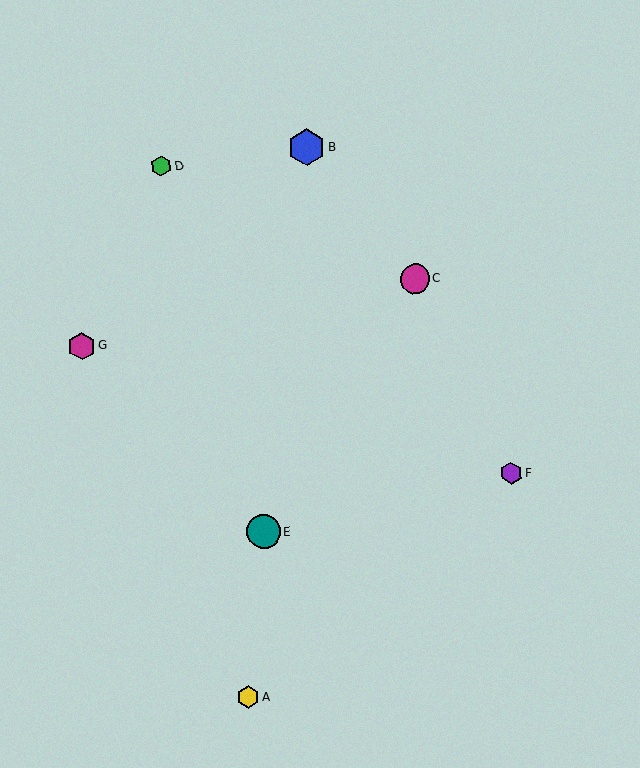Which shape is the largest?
The blue hexagon (labeled B) is the largest.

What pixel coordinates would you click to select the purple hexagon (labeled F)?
Click at (511, 473) to select the purple hexagon F.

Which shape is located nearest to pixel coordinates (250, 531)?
The teal circle (labeled E) at (264, 532) is nearest to that location.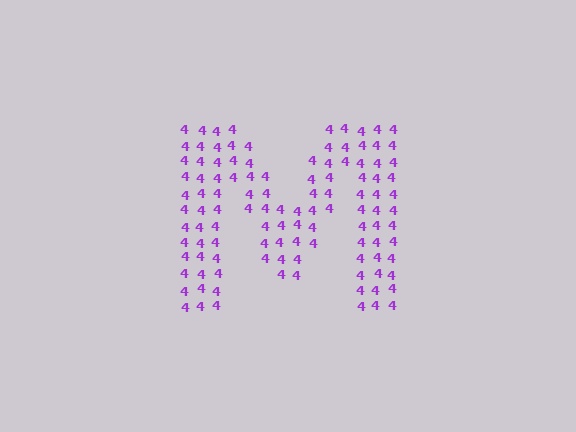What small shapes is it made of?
It is made of small digit 4's.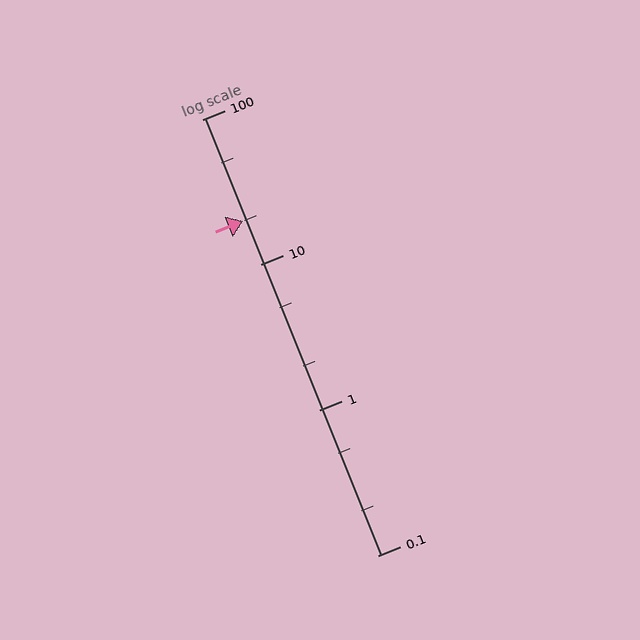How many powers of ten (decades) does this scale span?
The scale spans 3 decades, from 0.1 to 100.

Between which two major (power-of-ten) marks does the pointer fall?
The pointer is between 10 and 100.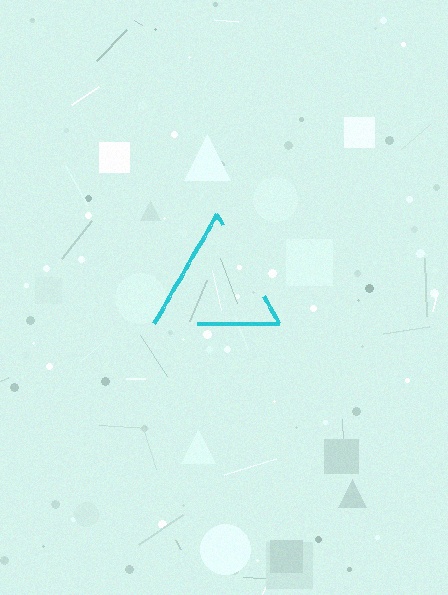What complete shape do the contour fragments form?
The contour fragments form a triangle.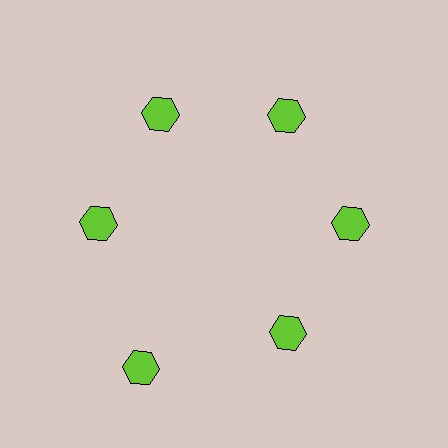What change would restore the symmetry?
The symmetry would be restored by moving it inward, back onto the ring so that all 6 hexagons sit at equal angles and equal distance from the center.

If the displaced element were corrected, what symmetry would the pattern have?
It would have 6-fold rotational symmetry — the pattern would map onto itself every 60 degrees.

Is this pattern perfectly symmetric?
No. The 6 lime hexagons are arranged in a ring, but one element near the 7 o'clock position is pushed outward from the center, breaking the 6-fold rotational symmetry.